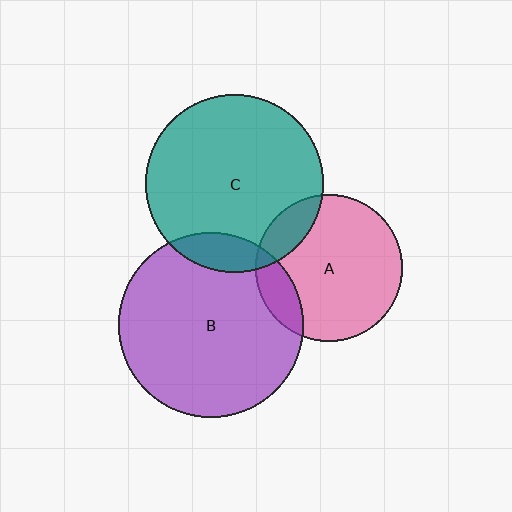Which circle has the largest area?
Circle B (purple).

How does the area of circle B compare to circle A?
Approximately 1.6 times.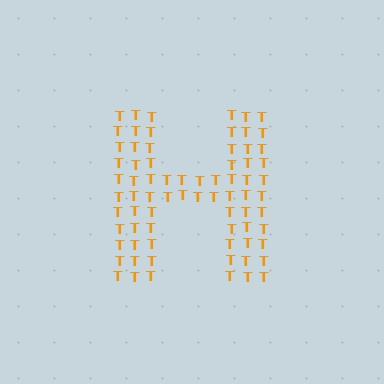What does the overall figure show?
The overall figure shows the letter H.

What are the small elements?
The small elements are letter T's.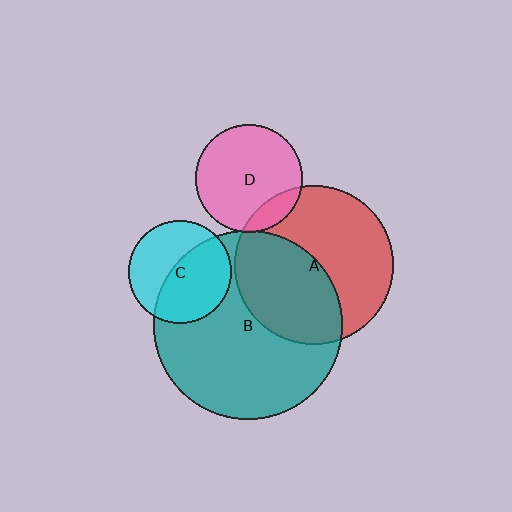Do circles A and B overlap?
Yes.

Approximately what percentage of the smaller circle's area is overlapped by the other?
Approximately 45%.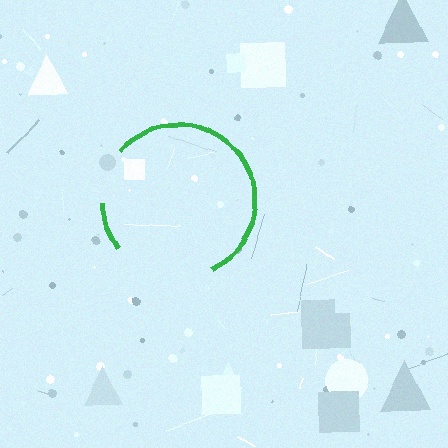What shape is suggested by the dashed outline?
The dashed outline suggests a circle.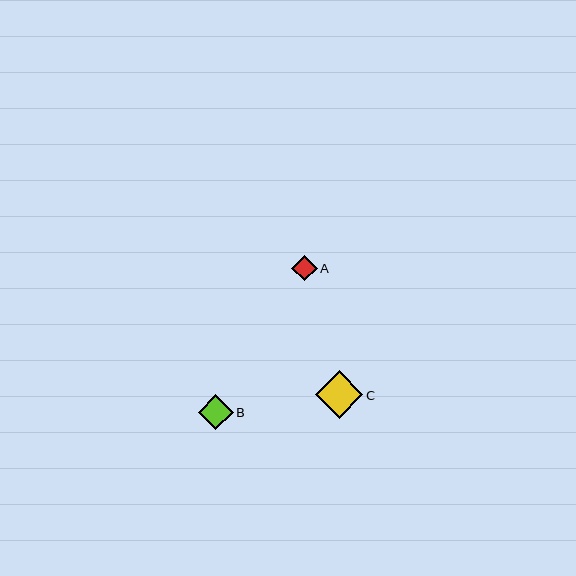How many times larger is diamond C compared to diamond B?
Diamond C is approximately 1.4 times the size of diamond B.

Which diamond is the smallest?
Diamond A is the smallest with a size of approximately 26 pixels.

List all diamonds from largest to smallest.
From largest to smallest: C, B, A.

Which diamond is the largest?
Diamond C is the largest with a size of approximately 48 pixels.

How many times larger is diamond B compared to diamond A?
Diamond B is approximately 1.4 times the size of diamond A.